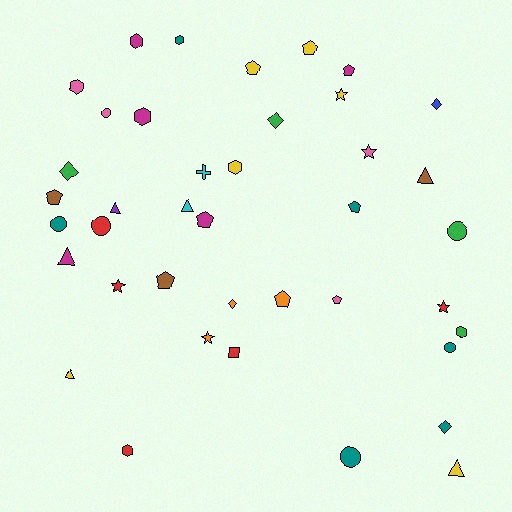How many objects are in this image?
There are 40 objects.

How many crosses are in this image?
There is 1 cross.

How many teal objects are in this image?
There are 6 teal objects.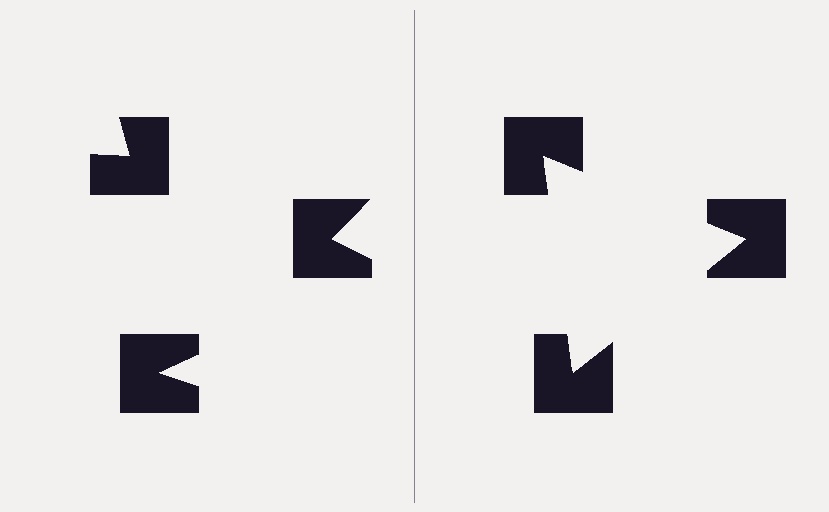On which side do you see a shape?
An illusory triangle appears on the right side. On the left side the wedge cuts are rotated, so no coherent shape forms.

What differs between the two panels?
The notched squares are positioned identically on both sides; only the wedge orientations differ. On the right they align to a triangle; on the left they are misaligned.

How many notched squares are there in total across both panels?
6 — 3 on each side.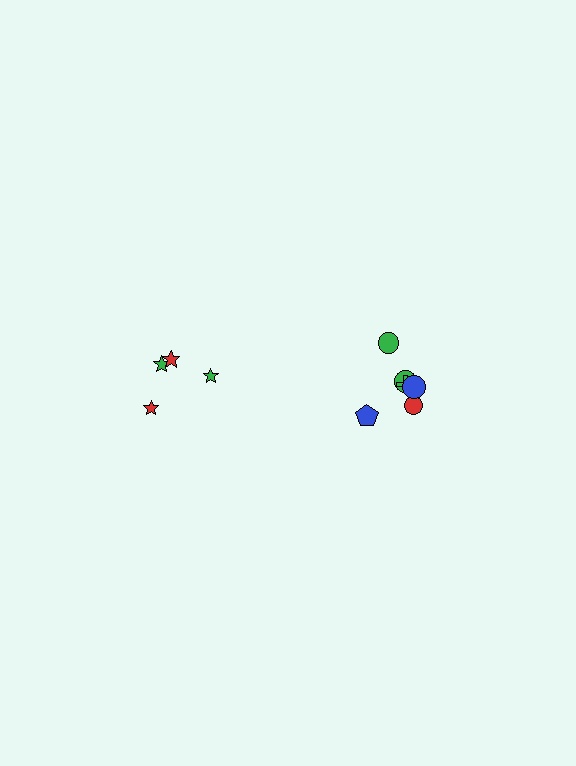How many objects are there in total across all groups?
There are 10 objects.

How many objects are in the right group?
There are 6 objects.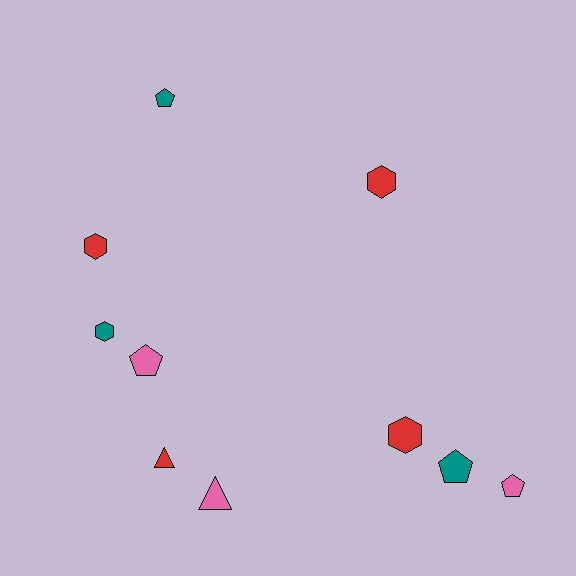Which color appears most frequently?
Red, with 4 objects.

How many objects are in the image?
There are 10 objects.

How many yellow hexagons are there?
There are no yellow hexagons.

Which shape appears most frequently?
Hexagon, with 4 objects.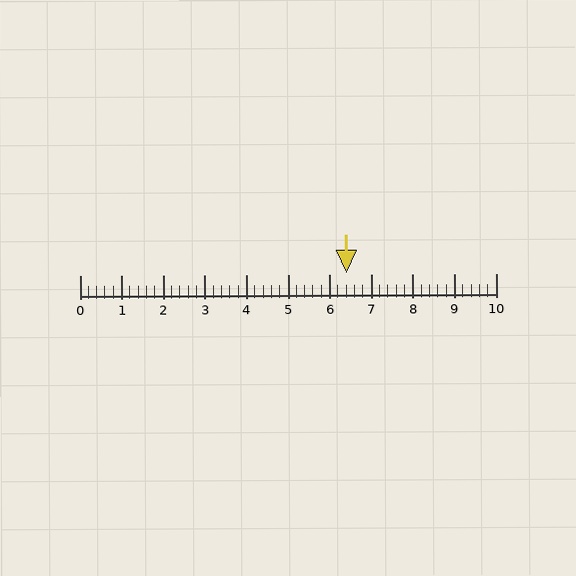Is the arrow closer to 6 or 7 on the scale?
The arrow is closer to 6.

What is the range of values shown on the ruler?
The ruler shows values from 0 to 10.